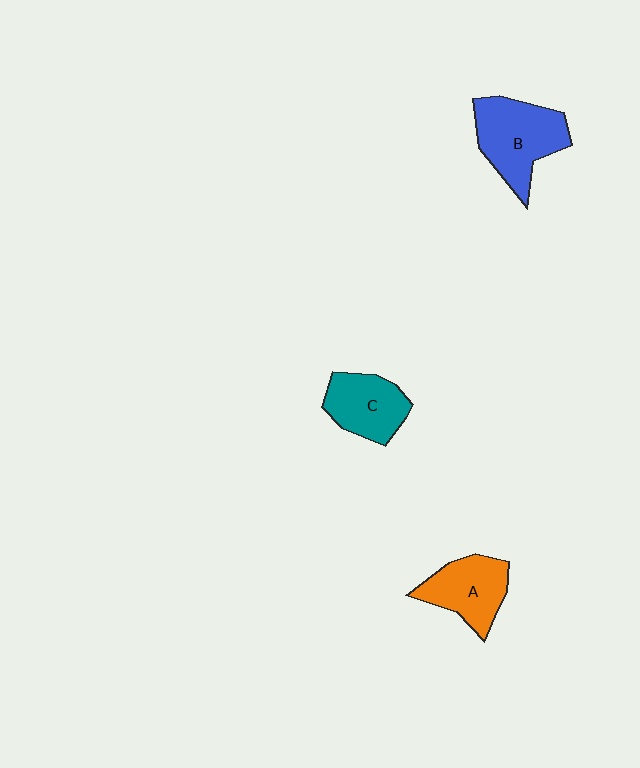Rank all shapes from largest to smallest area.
From largest to smallest: B (blue), A (orange), C (teal).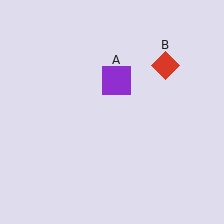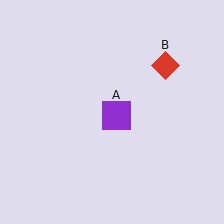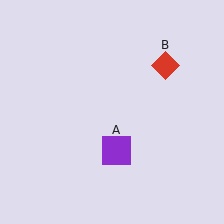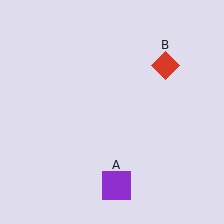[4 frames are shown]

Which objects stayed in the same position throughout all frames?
Red diamond (object B) remained stationary.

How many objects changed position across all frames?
1 object changed position: purple square (object A).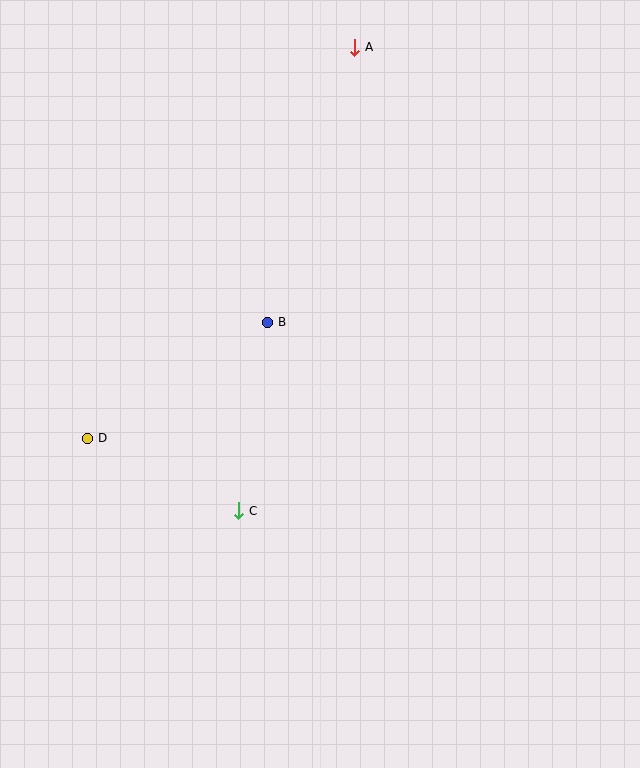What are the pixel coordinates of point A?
Point A is at (355, 47).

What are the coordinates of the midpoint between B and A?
The midpoint between B and A is at (311, 185).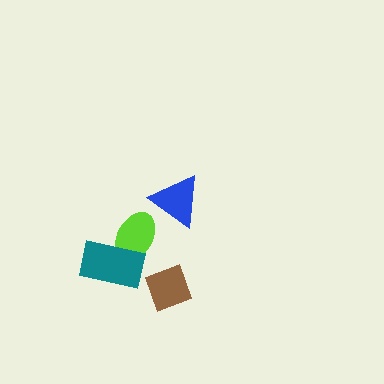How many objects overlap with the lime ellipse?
1 object overlaps with the lime ellipse.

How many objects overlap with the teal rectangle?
1 object overlaps with the teal rectangle.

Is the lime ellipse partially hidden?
Yes, it is partially covered by another shape.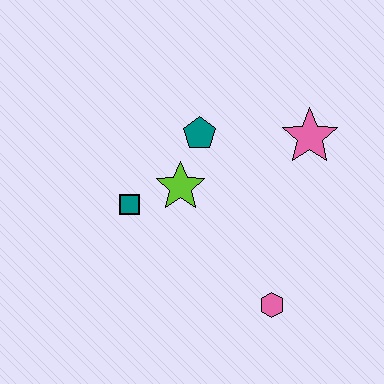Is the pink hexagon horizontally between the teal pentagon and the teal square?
No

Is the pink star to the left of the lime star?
No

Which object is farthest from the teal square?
The pink star is farthest from the teal square.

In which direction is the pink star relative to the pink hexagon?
The pink star is above the pink hexagon.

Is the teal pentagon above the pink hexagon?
Yes